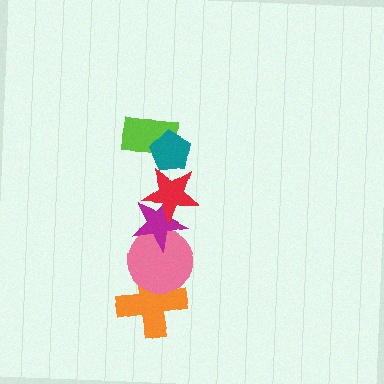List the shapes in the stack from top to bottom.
From top to bottom: the teal pentagon, the lime rectangle, the red star, the magenta star, the pink circle, the orange cross.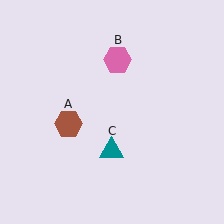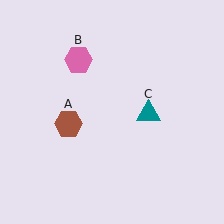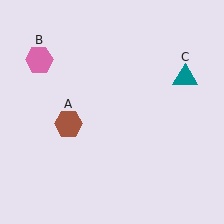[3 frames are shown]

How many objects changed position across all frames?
2 objects changed position: pink hexagon (object B), teal triangle (object C).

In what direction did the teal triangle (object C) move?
The teal triangle (object C) moved up and to the right.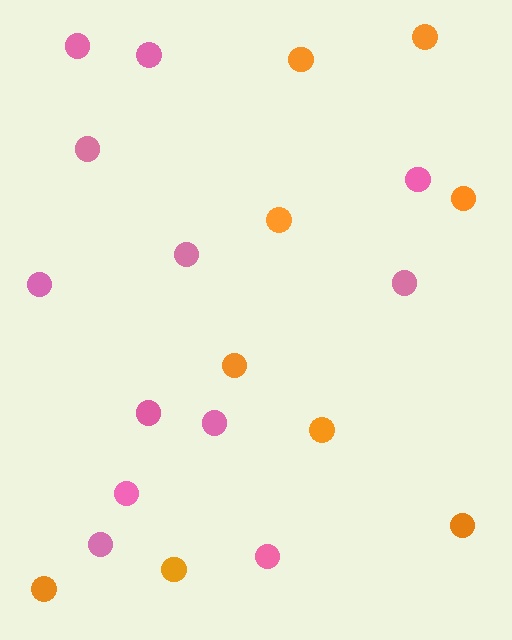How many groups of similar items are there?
There are 2 groups: one group of pink circles (12) and one group of orange circles (9).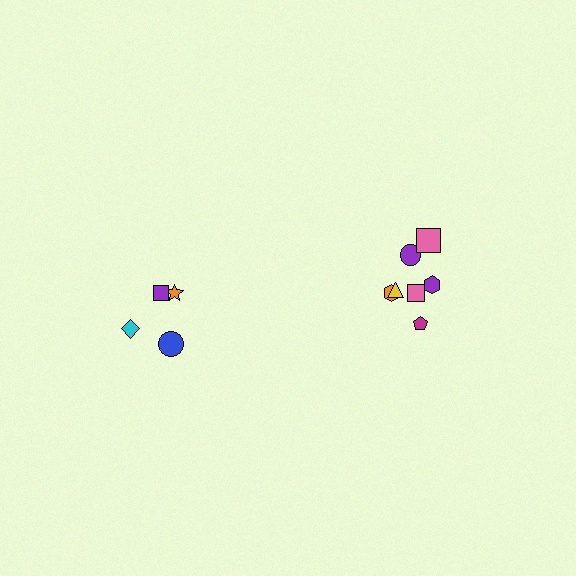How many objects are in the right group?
There are 7 objects.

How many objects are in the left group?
There are 4 objects.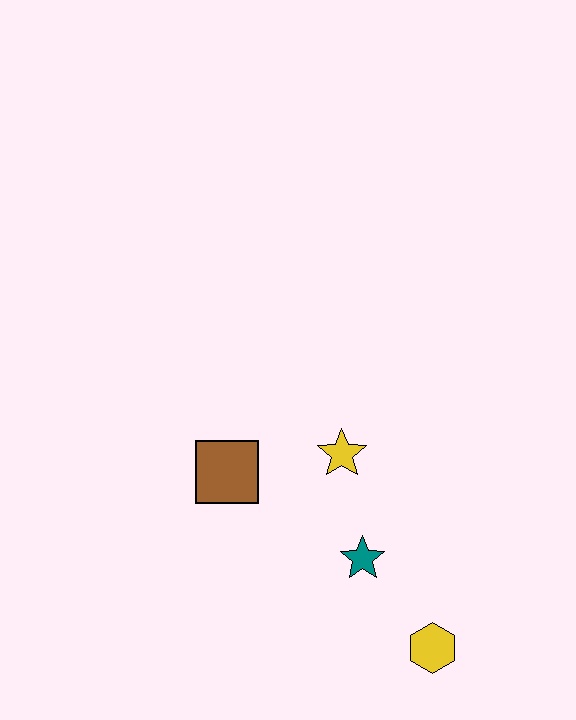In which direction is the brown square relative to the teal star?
The brown square is to the left of the teal star.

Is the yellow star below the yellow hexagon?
No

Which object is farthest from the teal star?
The brown square is farthest from the teal star.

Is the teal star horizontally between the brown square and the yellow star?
No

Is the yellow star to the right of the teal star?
No